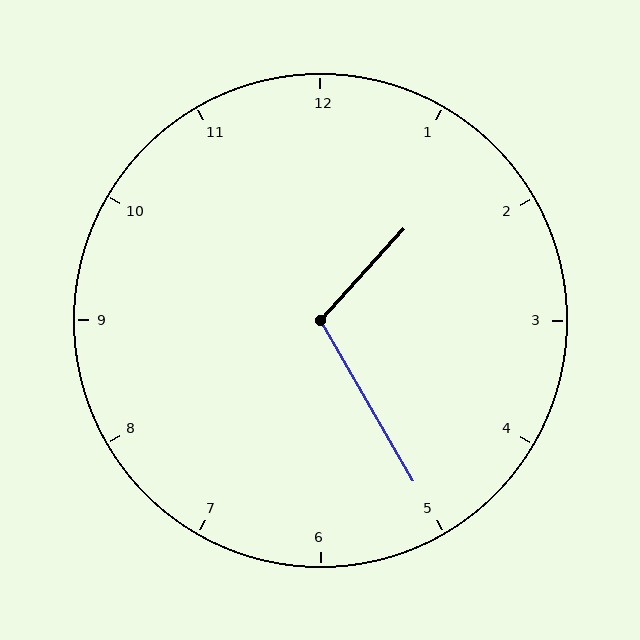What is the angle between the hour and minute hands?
Approximately 108 degrees.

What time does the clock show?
1:25.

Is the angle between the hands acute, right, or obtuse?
It is obtuse.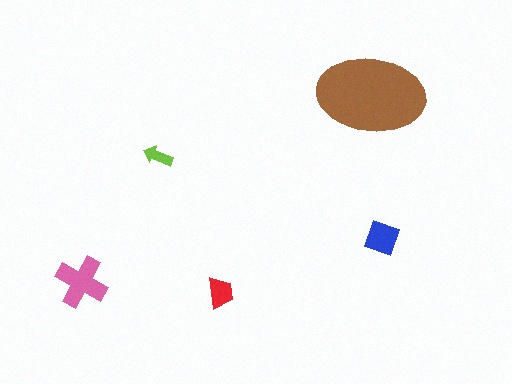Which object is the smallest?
The lime arrow.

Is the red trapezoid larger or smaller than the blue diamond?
Smaller.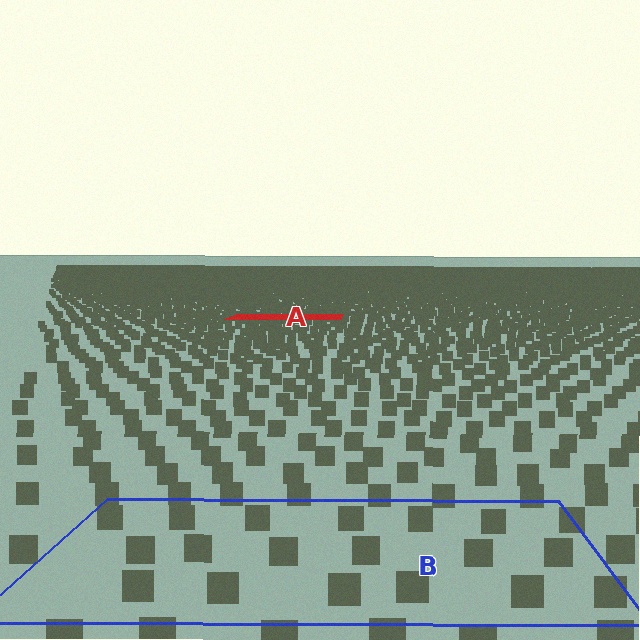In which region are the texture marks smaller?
The texture marks are smaller in region A, because it is farther away.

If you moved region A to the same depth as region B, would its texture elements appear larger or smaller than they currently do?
They would appear larger. At a closer depth, the same texture elements are projected at a bigger on-screen size.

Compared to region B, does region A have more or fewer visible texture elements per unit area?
Region A has more texture elements per unit area — they are packed more densely because it is farther away.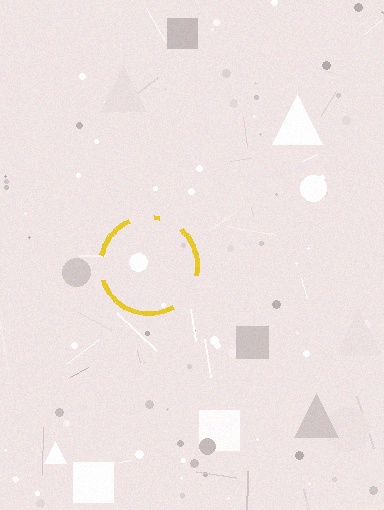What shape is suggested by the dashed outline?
The dashed outline suggests a circle.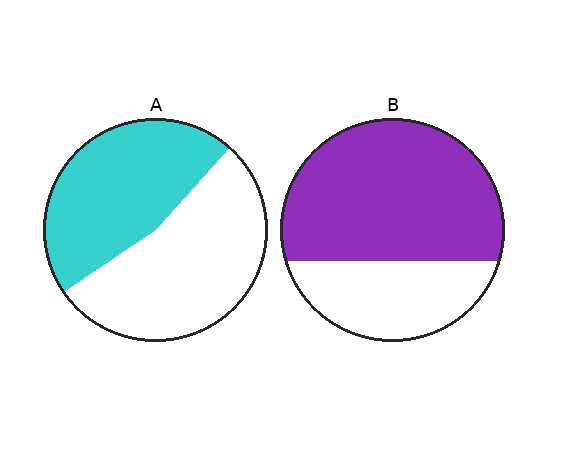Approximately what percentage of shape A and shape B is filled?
A is approximately 45% and B is approximately 65%.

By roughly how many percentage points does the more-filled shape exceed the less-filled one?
By roughly 20 percentage points (B over A).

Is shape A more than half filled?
Roughly half.